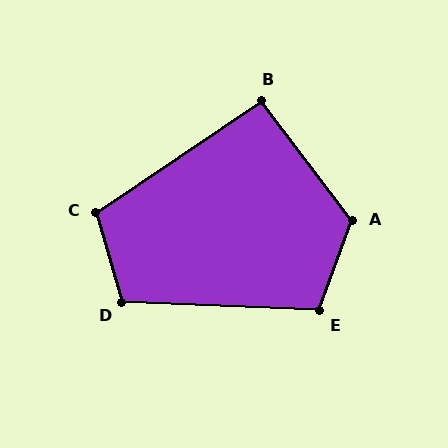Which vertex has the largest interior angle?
A, at approximately 122 degrees.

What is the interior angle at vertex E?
Approximately 108 degrees (obtuse).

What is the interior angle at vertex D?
Approximately 109 degrees (obtuse).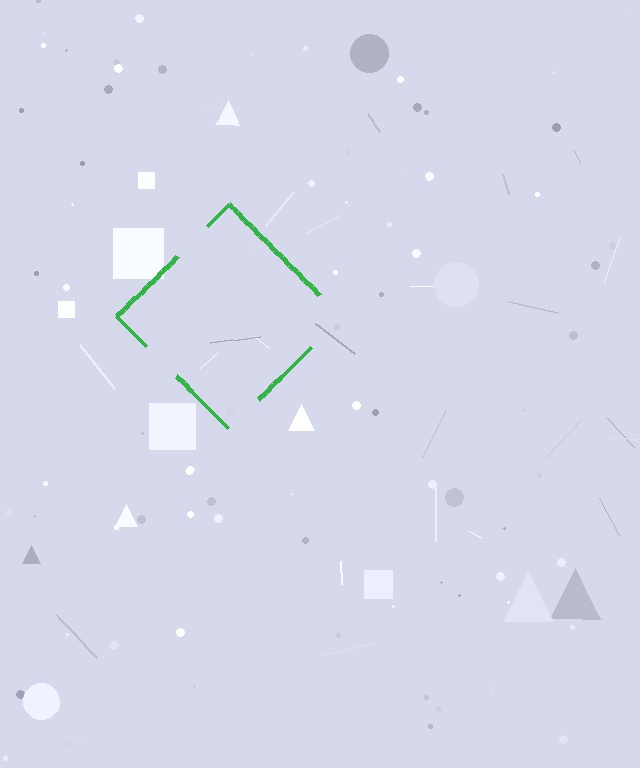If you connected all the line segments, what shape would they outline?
They would outline a diamond.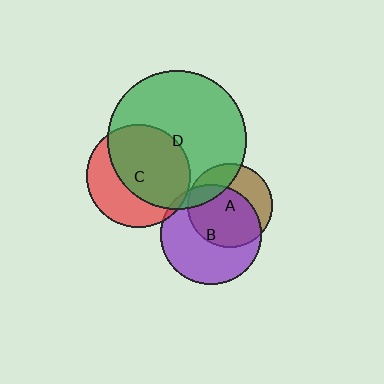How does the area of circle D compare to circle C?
Approximately 1.8 times.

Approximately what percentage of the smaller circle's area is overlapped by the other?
Approximately 65%.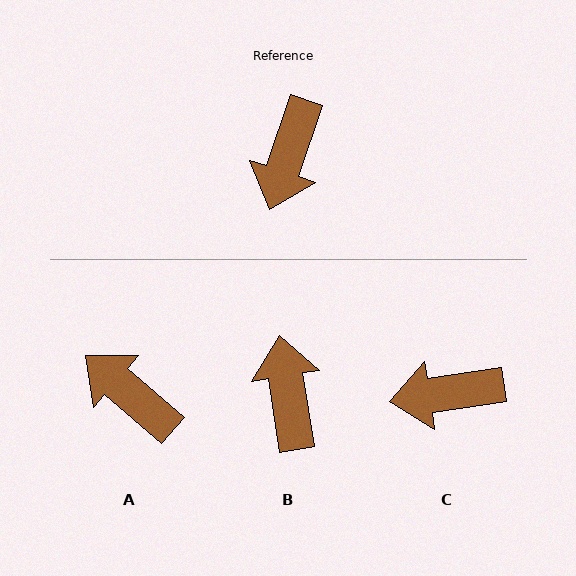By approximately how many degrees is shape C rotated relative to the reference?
Approximately 63 degrees clockwise.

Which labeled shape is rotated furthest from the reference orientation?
B, about 152 degrees away.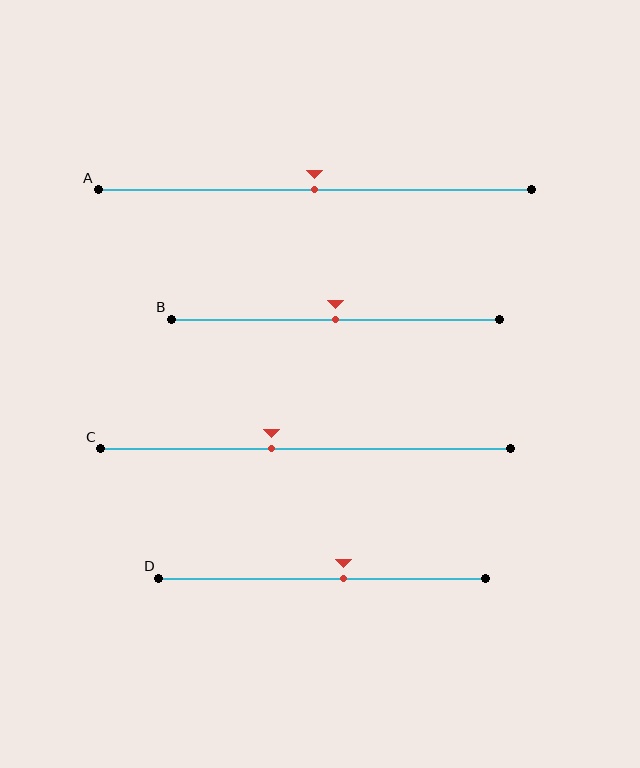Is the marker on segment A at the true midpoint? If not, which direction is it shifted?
Yes, the marker on segment A is at the true midpoint.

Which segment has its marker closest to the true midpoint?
Segment A has its marker closest to the true midpoint.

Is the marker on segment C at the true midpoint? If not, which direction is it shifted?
No, the marker on segment C is shifted to the left by about 8% of the segment length.